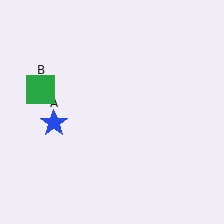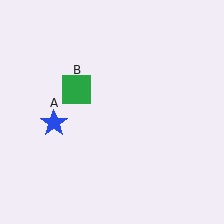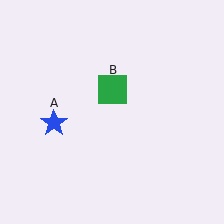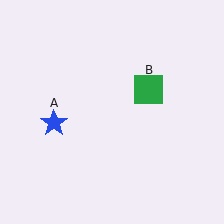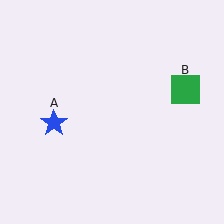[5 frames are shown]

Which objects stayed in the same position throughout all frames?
Blue star (object A) remained stationary.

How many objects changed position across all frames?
1 object changed position: green square (object B).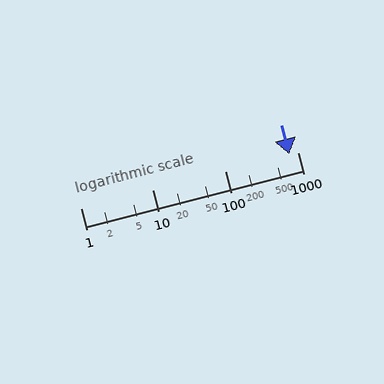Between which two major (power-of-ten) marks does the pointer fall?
The pointer is between 100 and 1000.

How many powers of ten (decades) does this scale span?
The scale spans 3 decades, from 1 to 1000.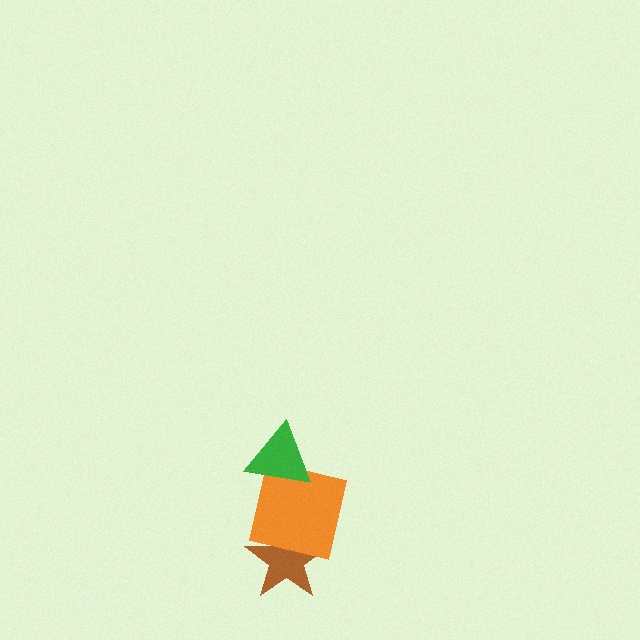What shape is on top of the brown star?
The orange square is on top of the brown star.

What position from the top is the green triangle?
The green triangle is 1st from the top.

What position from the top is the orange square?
The orange square is 2nd from the top.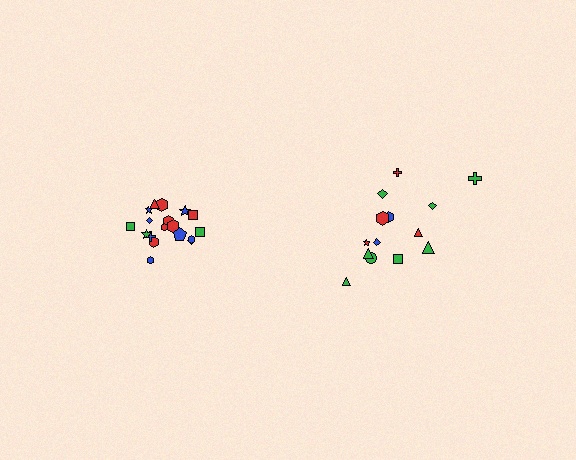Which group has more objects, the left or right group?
The left group.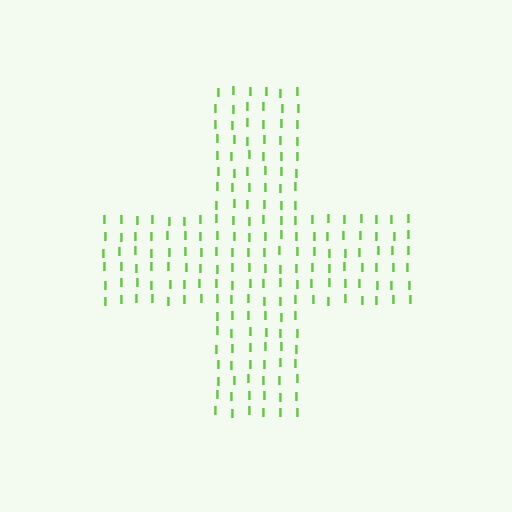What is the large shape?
The large shape is a cross.